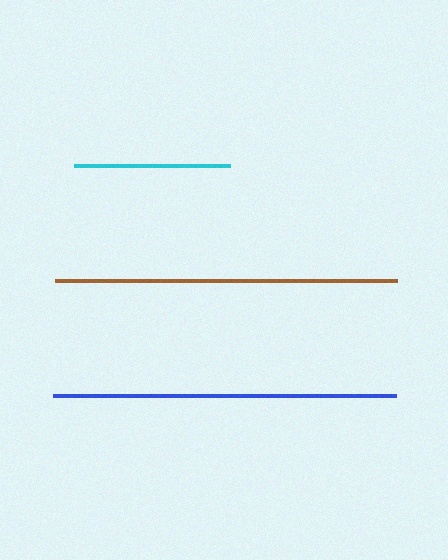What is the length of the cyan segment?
The cyan segment is approximately 155 pixels long.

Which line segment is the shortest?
The cyan line is the shortest at approximately 155 pixels.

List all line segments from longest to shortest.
From longest to shortest: blue, brown, cyan.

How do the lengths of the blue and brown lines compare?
The blue and brown lines are approximately the same length.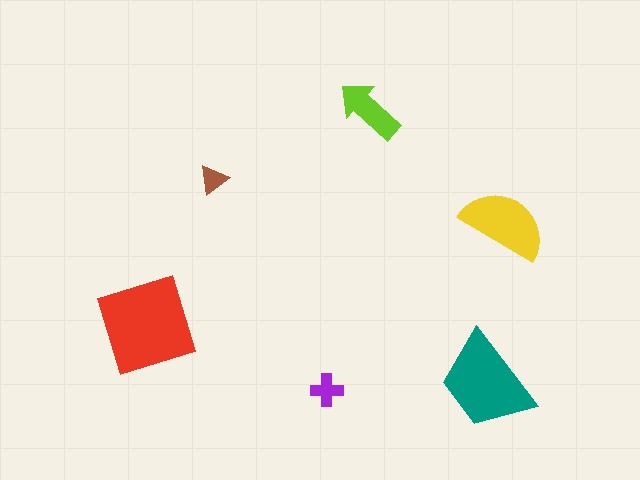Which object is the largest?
The red square.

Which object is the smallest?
The brown triangle.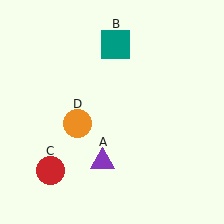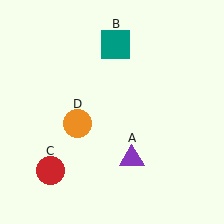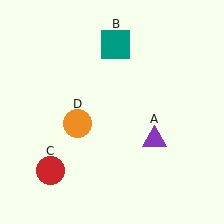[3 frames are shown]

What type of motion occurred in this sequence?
The purple triangle (object A) rotated counterclockwise around the center of the scene.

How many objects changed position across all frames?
1 object changed position: purple triangle (object A).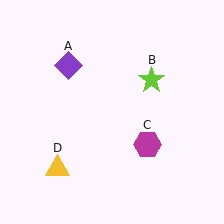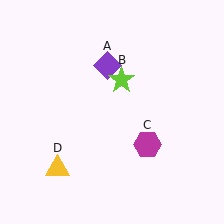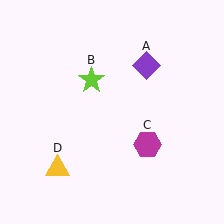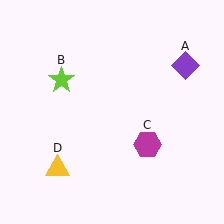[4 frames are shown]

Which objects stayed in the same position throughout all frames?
Magenta hexagon (object C) and yellow triangle (object D) remained stationary.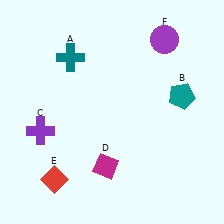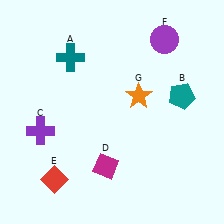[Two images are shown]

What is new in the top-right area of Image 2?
An orange star (G) was added in the top-right area of Image 2.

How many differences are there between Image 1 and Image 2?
There is 1 difference between the two images.